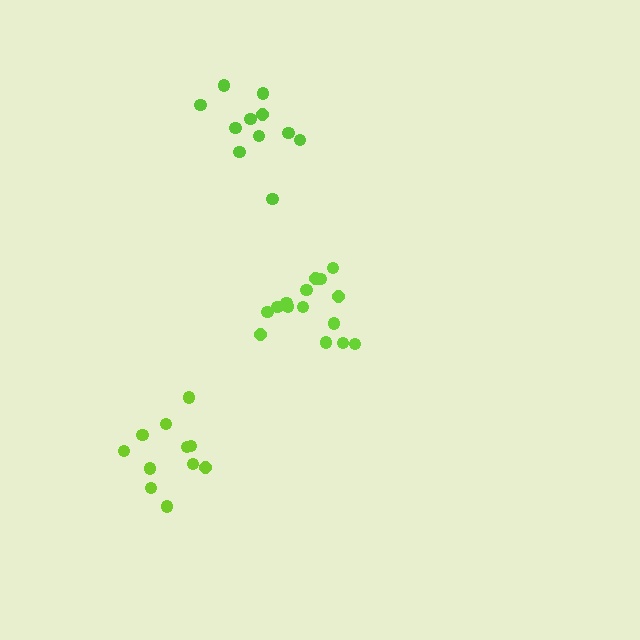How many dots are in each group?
Group 1: 11 dots, Group 2: 11 dots, Group 3: 15 dots (37 total).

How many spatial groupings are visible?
There are 3 spatial groupings.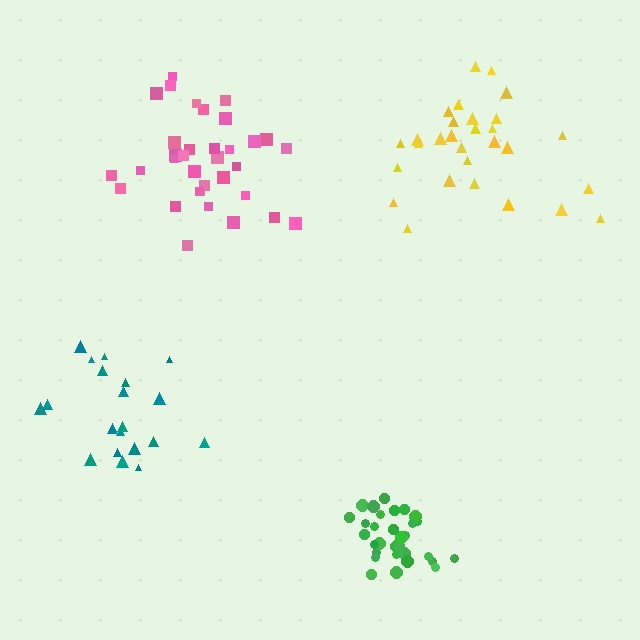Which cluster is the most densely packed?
Green.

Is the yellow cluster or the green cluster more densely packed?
Green.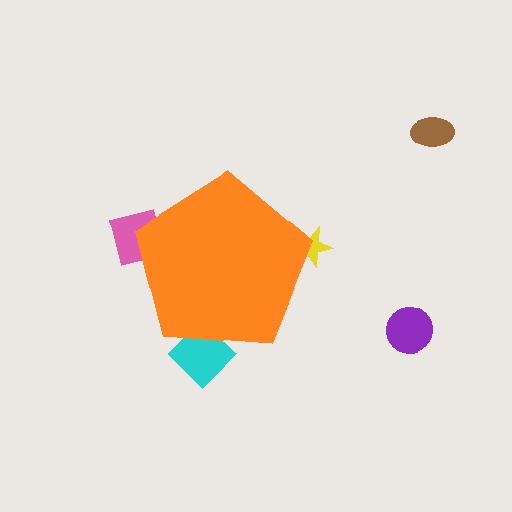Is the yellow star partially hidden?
Yes, the yellow star is partially hidden behind the orange pentagon.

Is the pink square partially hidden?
Yes, the pink square is partially hidden behind the orange pentagon.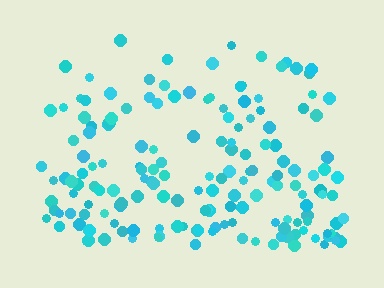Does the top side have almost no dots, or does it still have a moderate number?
Still a moderate number, just noticeably fewer than the bottom.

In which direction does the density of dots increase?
From top to bottom, with the bottom side densest.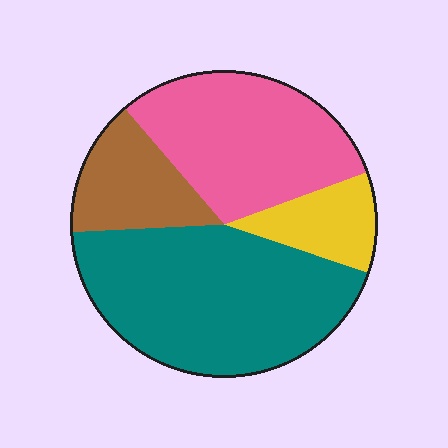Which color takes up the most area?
Teal, at roughly 45%.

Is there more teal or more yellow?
Teal.